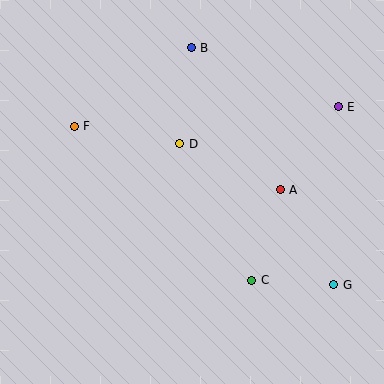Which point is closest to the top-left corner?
Point F is closest to the top-left corner.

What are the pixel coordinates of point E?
Point E is at (338, 107).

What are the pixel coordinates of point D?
Point D is at (180, 144).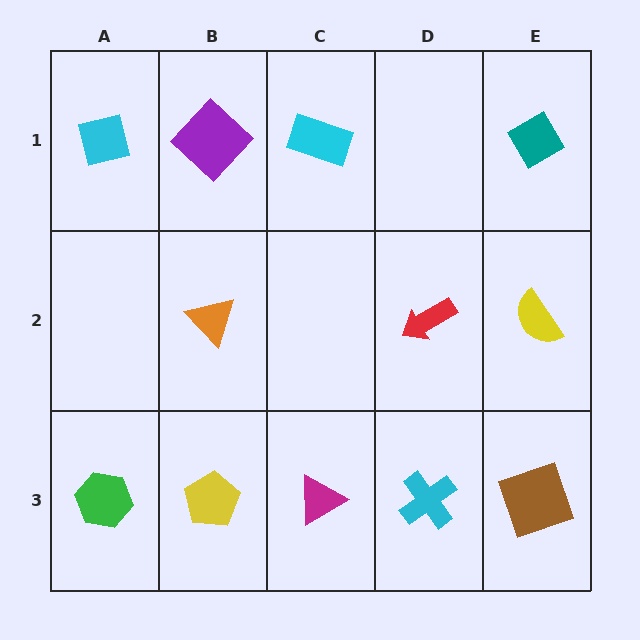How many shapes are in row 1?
4 shapes.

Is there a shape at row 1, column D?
No, that cell is empty.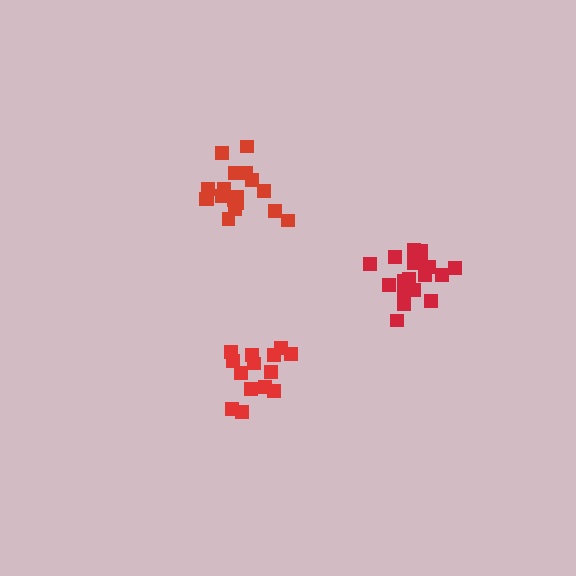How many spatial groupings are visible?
There are 3 spatial groupings.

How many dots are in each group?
Group 1: 19 dots, Group 2: 14 dots, Group 3: 19 dots (52 total).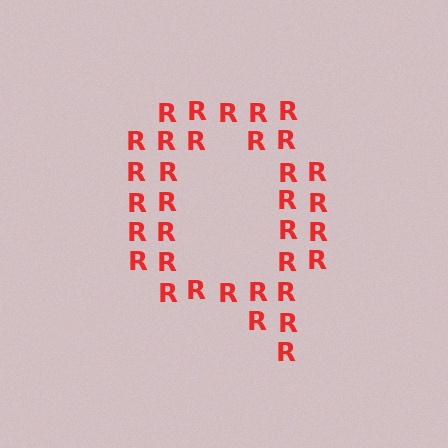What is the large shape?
The large shape is the letter Q.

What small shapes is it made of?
It is made of small letter R's.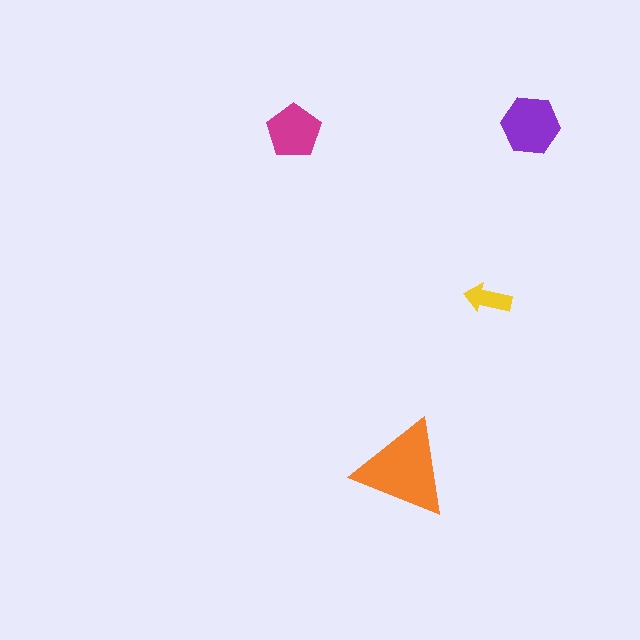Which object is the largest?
The orange triangle.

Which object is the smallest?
The yellow arrow.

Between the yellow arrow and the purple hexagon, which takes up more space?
The purple hexagon.